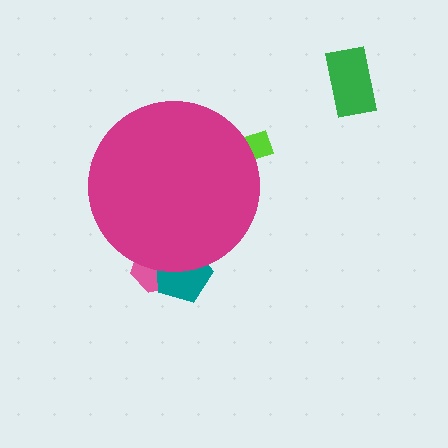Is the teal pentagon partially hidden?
Yes, the teal pentagon is partially hidden behind the magenta circle.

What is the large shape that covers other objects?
A magenta circle.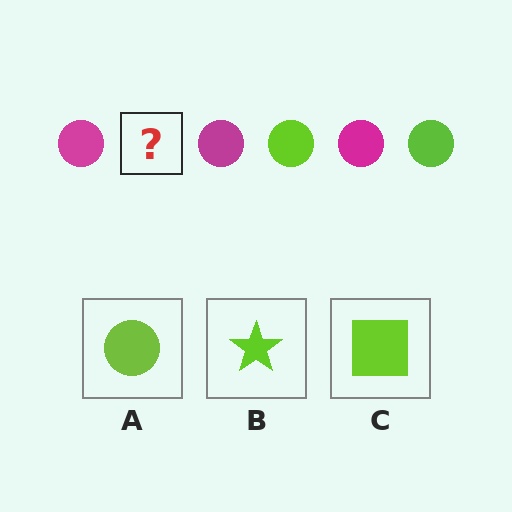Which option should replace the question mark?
Option A.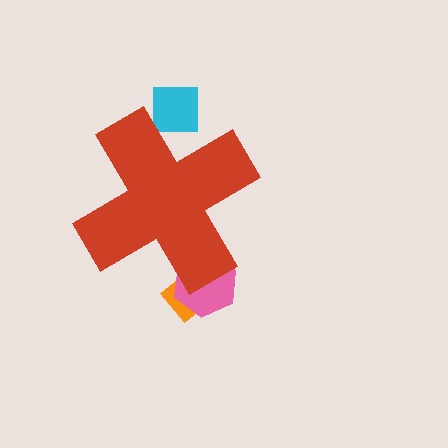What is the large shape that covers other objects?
A red cross.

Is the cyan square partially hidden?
Yes, the cyan square is partially hidden behind the red cross.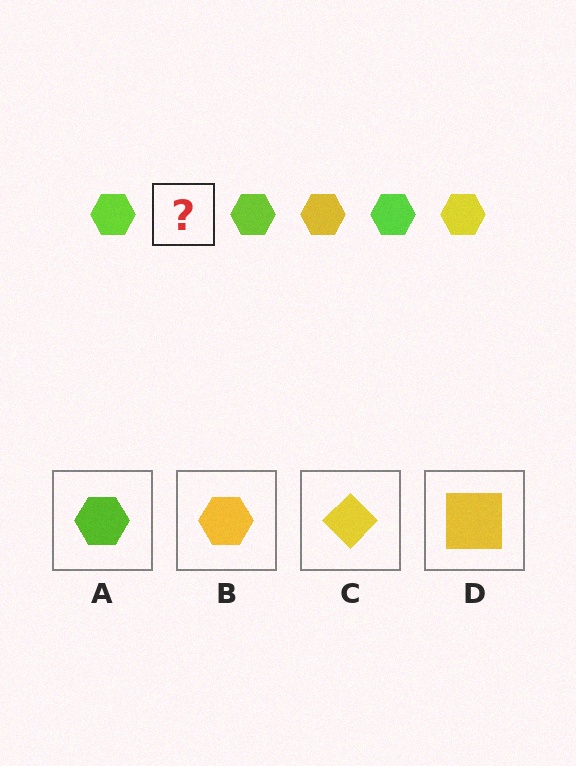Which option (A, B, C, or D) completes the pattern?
B.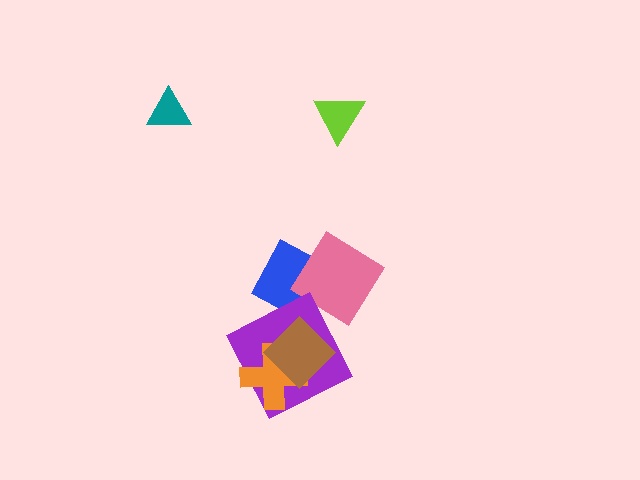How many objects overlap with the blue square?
1 object overlaps with the blue square.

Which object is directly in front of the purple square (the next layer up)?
The orange cross is directly in front of the purple square.